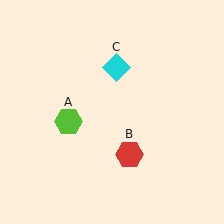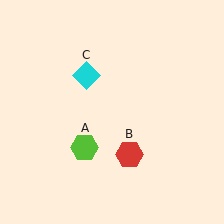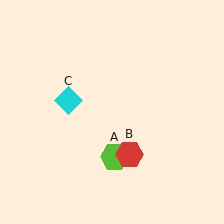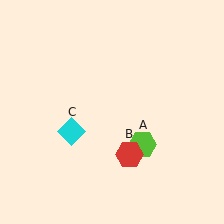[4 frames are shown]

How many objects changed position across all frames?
2 objects changed position: lime hexagon (object A), cyan diamond (object C).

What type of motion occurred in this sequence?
The lime hexagon (object A), cyan diamond (object C) rotated counterclockwise around the center of the scene.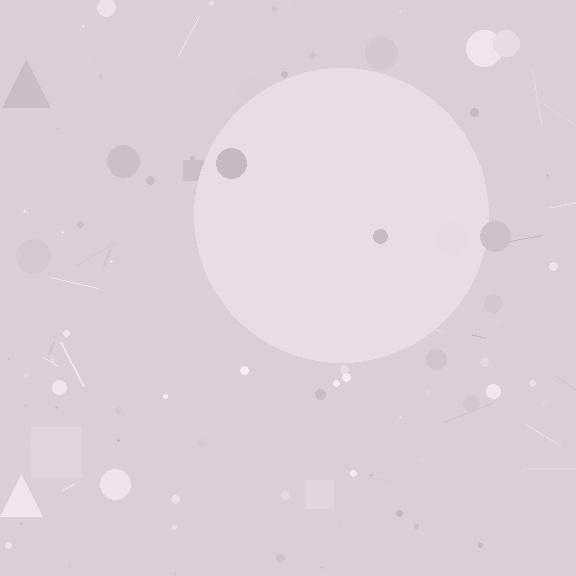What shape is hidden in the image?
A circle is hidden in the image.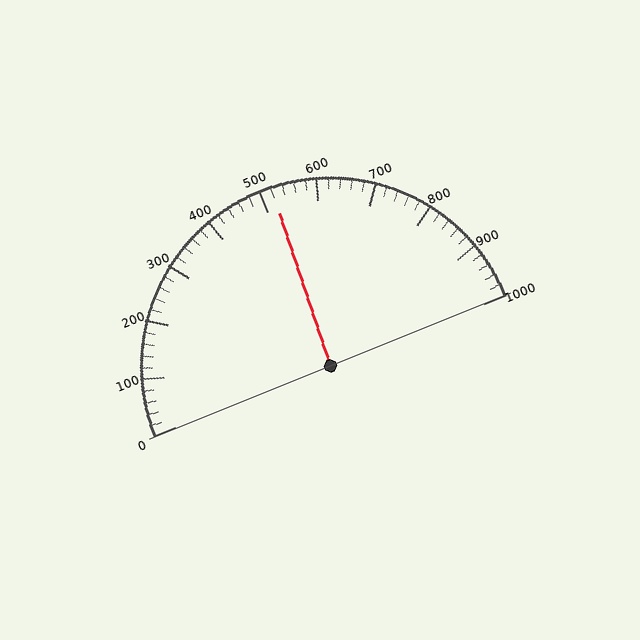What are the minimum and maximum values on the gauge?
The gauge ranges from 0 to 1000.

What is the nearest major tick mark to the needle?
The nearest major tick mark is 500.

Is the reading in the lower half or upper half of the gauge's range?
The reading is in the upper half of the range (0 to 1000).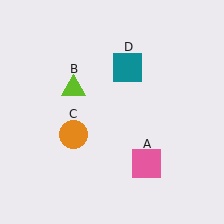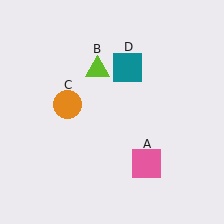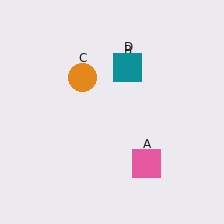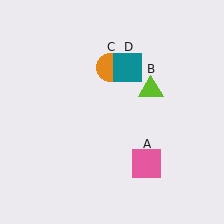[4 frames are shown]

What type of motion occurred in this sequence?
The lime triangle (object B), orange circle (object C) rotated clockwise around the center of the scene.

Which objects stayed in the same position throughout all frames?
Pink square (object A) and teal square (object D) remained stationary.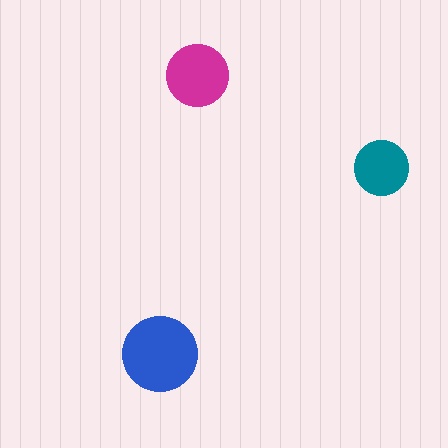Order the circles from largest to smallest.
the blue one, the magenta one, the teal one.